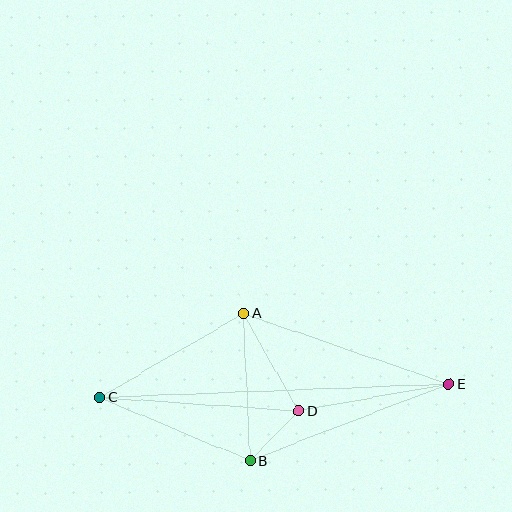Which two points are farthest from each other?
Points C and E are farthest from each other.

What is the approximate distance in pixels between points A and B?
The distance between A and B is approximately 147 pixels.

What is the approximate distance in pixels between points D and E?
The distance between D and E is approximately 152 pixels.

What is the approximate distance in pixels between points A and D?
The distance between A and D is approximately 112 pixels.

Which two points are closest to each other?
Points B and D are closest to each other.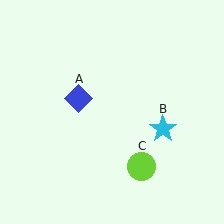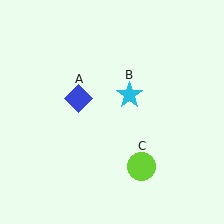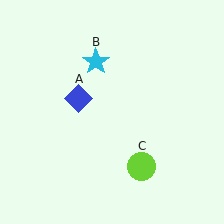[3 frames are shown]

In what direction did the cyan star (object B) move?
The cyan star (object B) moved up and to the left.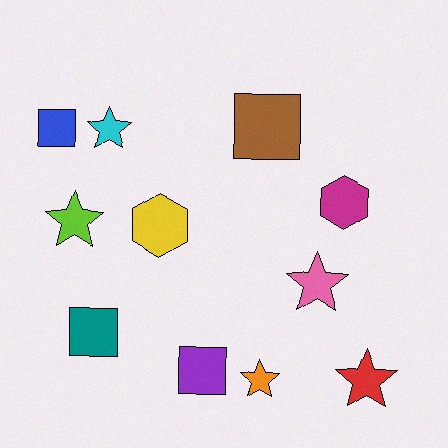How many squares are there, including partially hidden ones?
There are 4 squares.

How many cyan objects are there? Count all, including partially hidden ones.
There is 1 cyan object.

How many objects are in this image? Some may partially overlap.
There are 11 objects.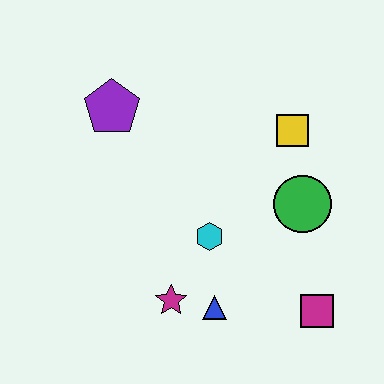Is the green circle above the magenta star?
Yes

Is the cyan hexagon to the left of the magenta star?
No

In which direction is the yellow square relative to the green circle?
The yellow square is above the green circle.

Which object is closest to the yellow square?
The green circle is closest to the yellow square.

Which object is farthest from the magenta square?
The purple pentagon is farthest from the magenta square.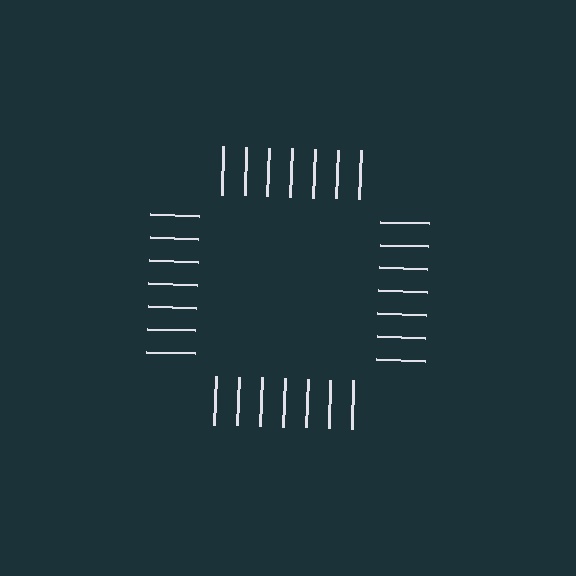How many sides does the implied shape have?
4 sides — the line-ends trace a square.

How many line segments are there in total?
28 — 7 along each of the 4 edges.